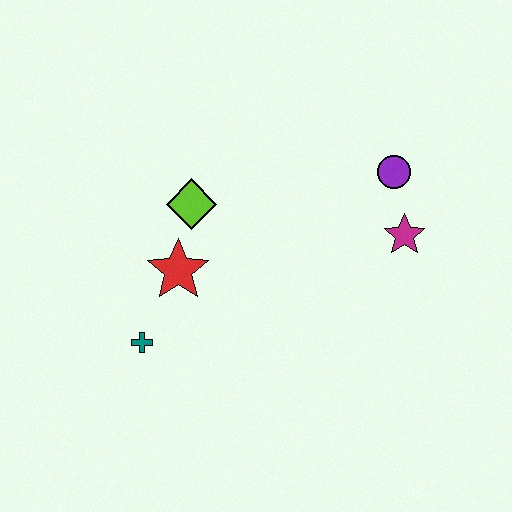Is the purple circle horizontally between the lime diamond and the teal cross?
No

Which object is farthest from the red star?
The purple circle is farthest from the red star.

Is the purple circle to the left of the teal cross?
No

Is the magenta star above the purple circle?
No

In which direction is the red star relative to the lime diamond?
The red star is below the lime diamond.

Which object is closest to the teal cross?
The red star is closest to the teal cross.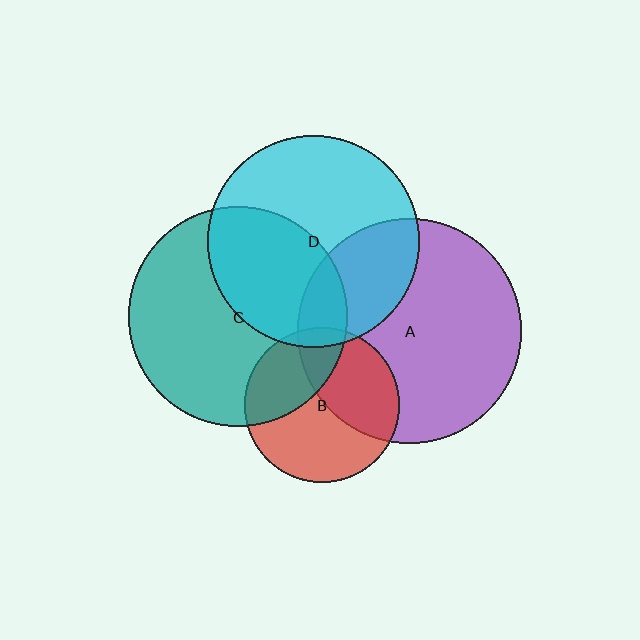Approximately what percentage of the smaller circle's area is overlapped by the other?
Approximately 35%.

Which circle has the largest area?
Circle A (purple).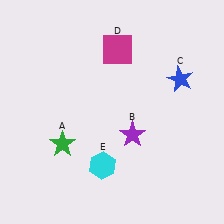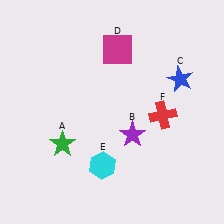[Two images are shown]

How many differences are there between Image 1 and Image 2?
There is 1 difference between the two images.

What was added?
A red cross (F) was added in Image 2.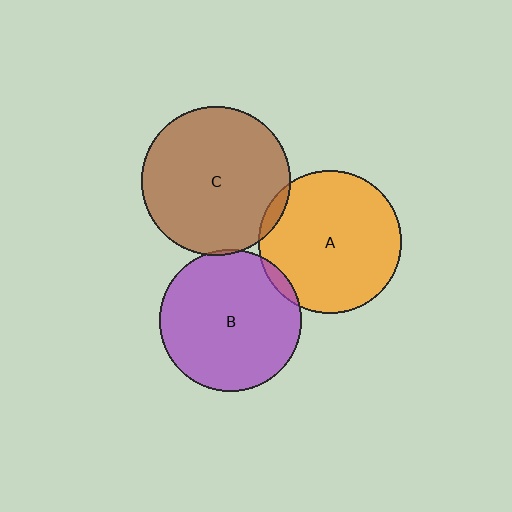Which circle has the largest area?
Circle C (brown).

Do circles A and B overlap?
Yes.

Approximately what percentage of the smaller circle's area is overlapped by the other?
Approximately 5%.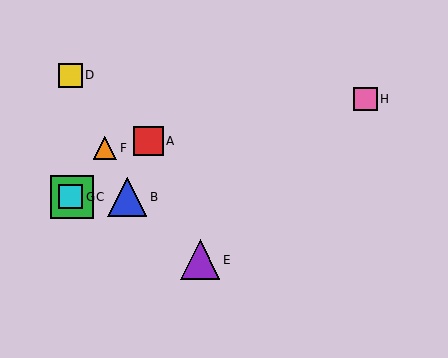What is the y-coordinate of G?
Object G is at y≈197.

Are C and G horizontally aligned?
Yes, both are at y≈197.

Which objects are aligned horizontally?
Objects B, C, G are aligned horizontally.